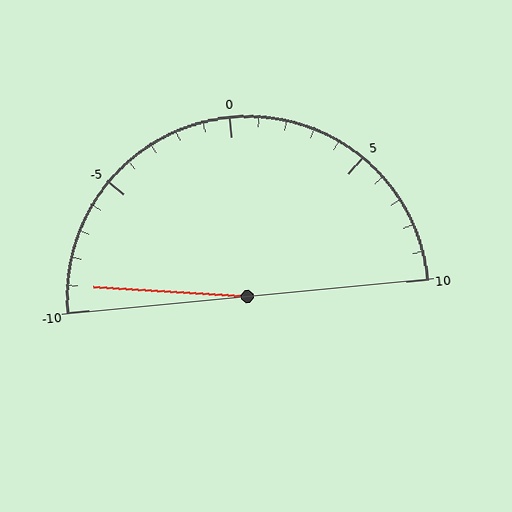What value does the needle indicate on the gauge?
The needle indicates approximately -9.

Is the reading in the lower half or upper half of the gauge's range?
The reading is in the lower half of the range (-10 to 10).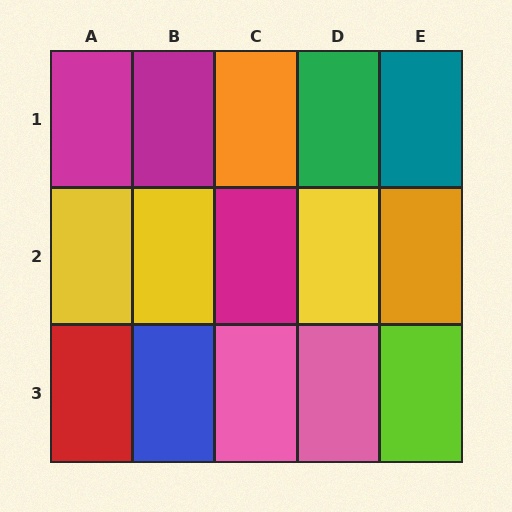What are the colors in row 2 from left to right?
Yellow, yellow, magenta, yellow, orange.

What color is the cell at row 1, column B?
Magenta.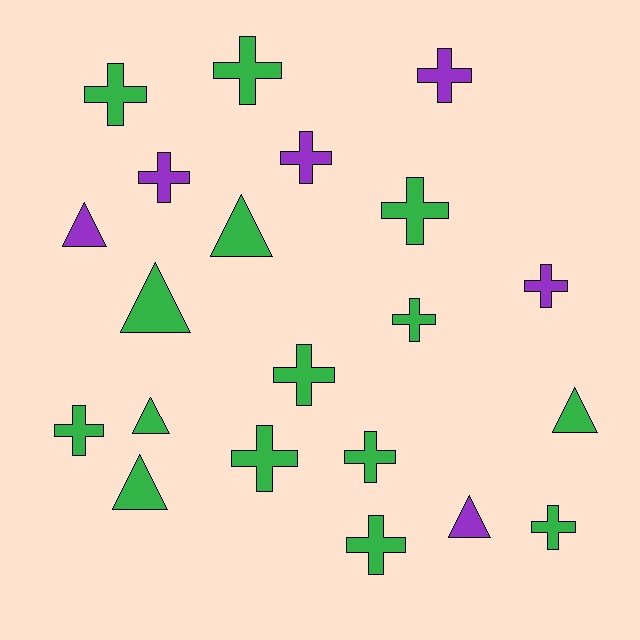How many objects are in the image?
There are 21 objects.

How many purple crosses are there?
There are 4 purple crosses.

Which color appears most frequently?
Green, with 15 objects.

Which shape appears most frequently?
Cross, with 14 objects.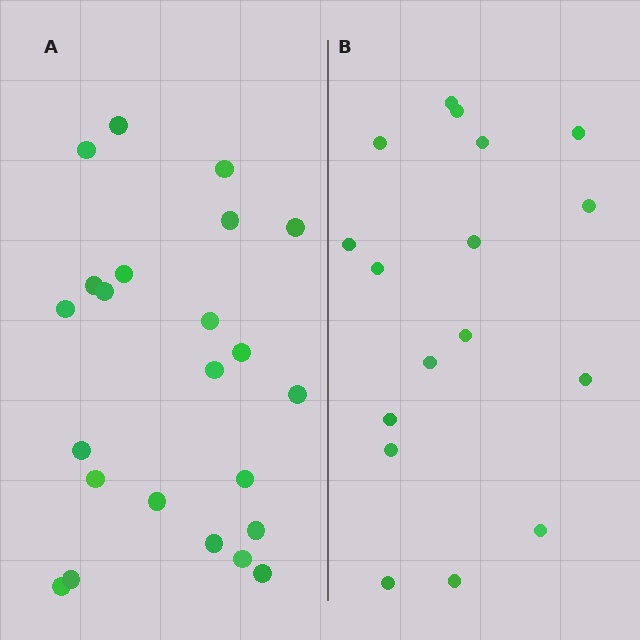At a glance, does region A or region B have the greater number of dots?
Region A (the left region) has more dots.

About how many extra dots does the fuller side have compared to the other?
Region A has about 6 more dots than region B.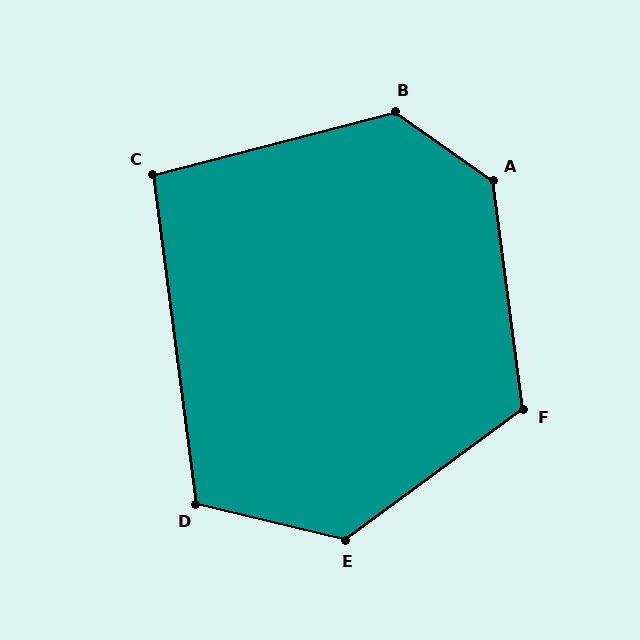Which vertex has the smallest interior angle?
C, at approximately 97 degrees.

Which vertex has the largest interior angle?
A, at approximately 133 degrees.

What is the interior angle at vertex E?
Approximately 130 degrees (obtuse).